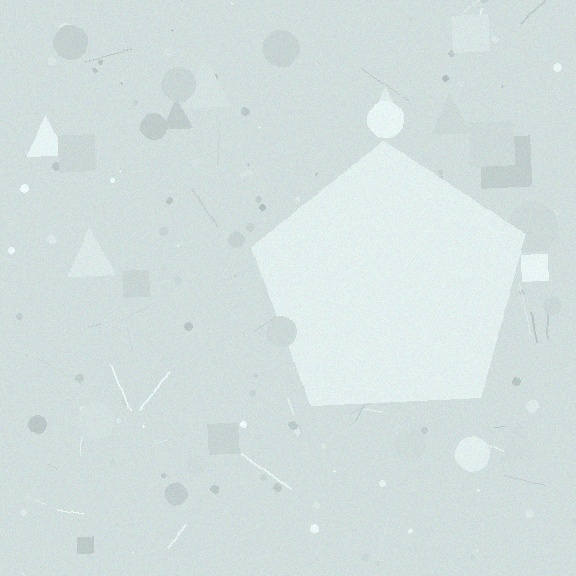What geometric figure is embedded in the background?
A pentagon is embedded in the background.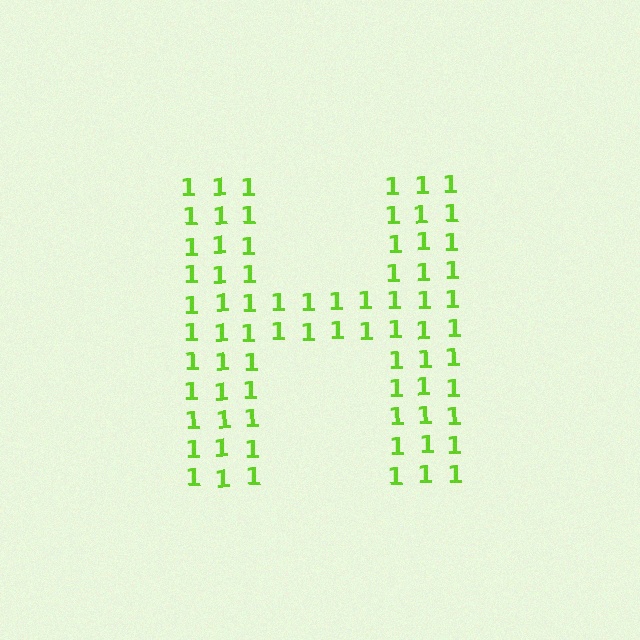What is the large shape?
The large shape is the letter H.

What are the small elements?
The small elements are digit 1's.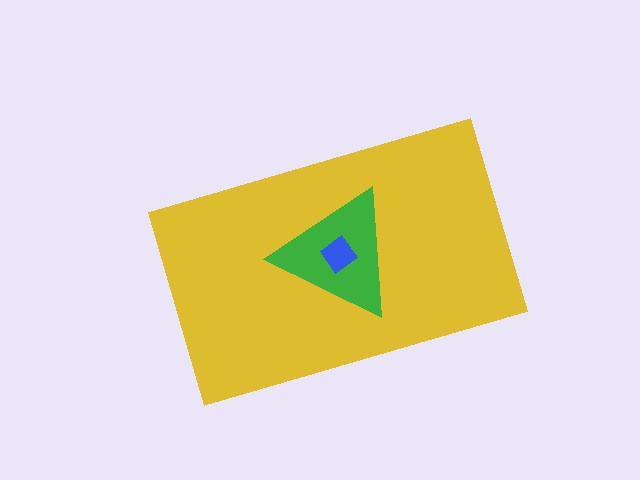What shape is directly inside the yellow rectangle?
The green triangle.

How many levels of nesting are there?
3.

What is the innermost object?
The blue diamond.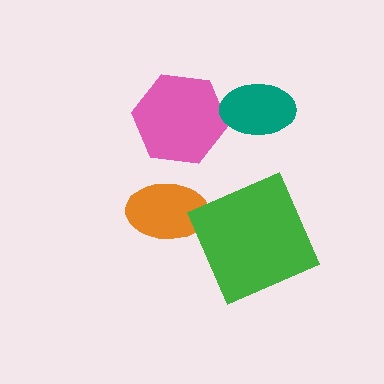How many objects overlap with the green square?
0 objects overlap with the green square.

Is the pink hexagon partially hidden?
Yes, it is partially covered by another shape.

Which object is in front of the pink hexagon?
The teal ellipse is in front of the pink hexagon.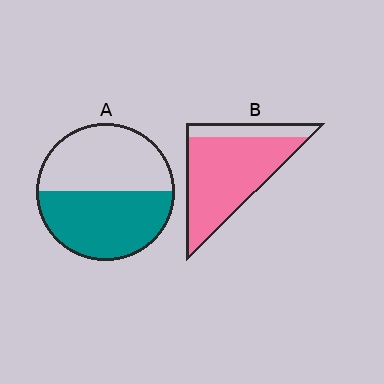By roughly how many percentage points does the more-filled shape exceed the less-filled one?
By roughly 30 percentage points (B over A).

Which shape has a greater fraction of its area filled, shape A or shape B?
Shape B.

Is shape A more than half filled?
Roughly half.